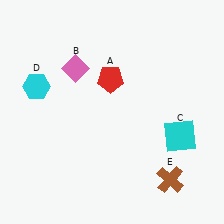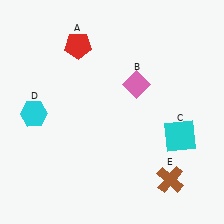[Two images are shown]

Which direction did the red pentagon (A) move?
The red pentagon (A) moved up.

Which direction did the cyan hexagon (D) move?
The cyan hexagon (D) moved down.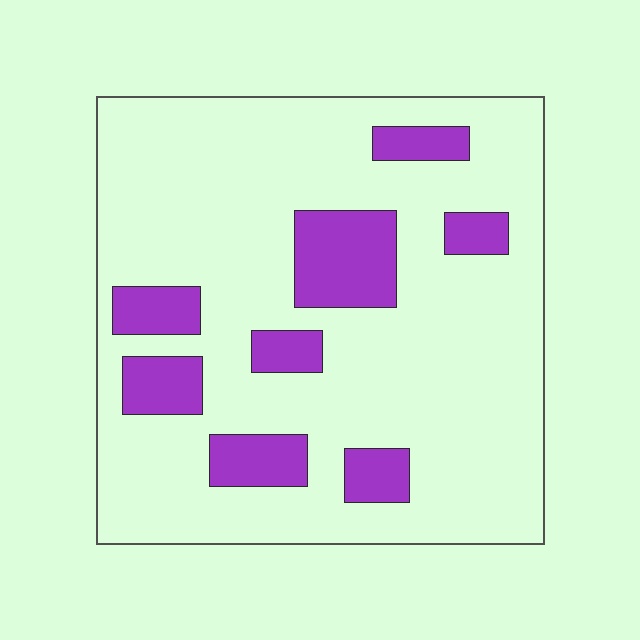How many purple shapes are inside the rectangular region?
8.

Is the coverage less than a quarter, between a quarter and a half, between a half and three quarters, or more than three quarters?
Less than a quarter.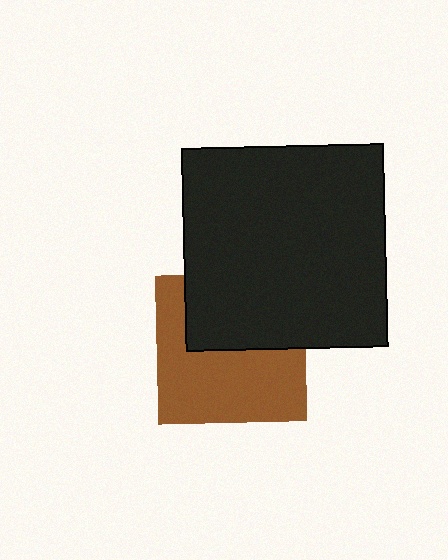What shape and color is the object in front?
The object in front is a black square.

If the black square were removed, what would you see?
You would see the complete brown square.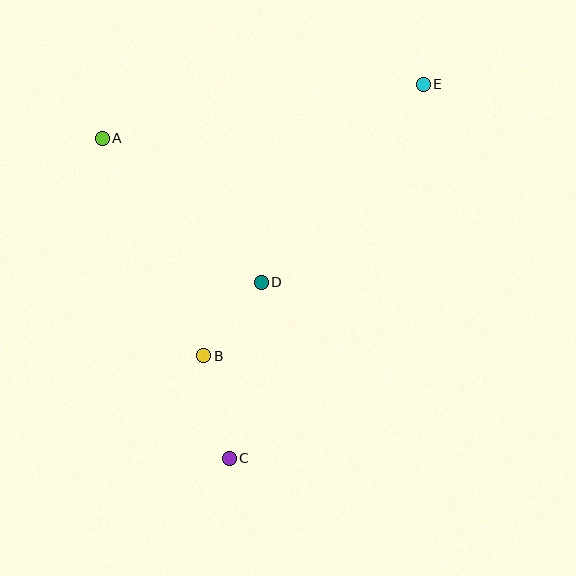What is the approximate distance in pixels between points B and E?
The distance between B and E is approximately 349 pixels.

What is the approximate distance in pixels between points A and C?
The distance between A and C is approximately 344 pixels.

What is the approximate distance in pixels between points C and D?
The distance between C and D is approximately 179 pixels.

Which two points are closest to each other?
Points B and D are closest to each other.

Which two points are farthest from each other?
Points C and E are farthest from each other.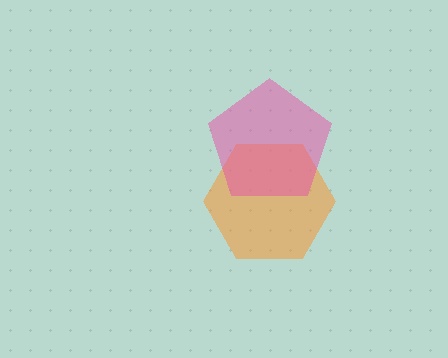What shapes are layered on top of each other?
The layered shapes are: an orange hexagon, a pink pentagon.